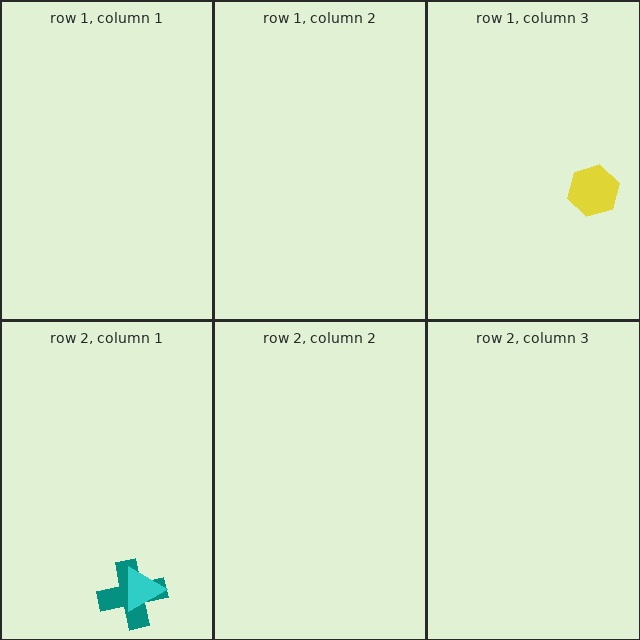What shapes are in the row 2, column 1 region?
The teal cross, the cyan triangle.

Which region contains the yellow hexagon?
The row 1, column 3 region.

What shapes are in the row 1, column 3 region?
The yellow hexagon.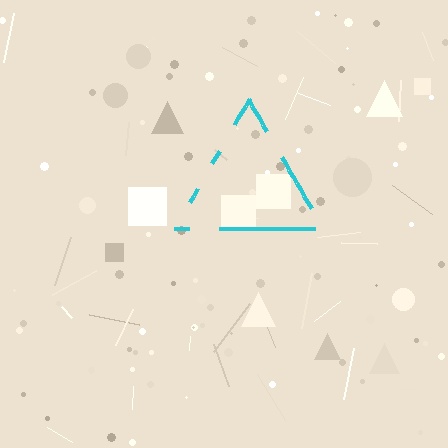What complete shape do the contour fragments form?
The contour fragments form a triangle.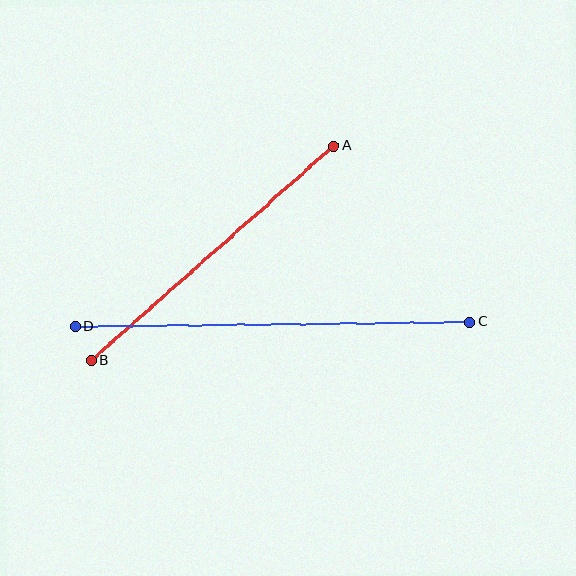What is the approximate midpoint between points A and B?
The midpoint is at approximately (213, 253) pixels.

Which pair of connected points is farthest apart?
Points C and D are farthest apart.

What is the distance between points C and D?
The distance is approximately 394 pixels.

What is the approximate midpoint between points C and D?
The midpoint is at approximately (273, 324) pixels.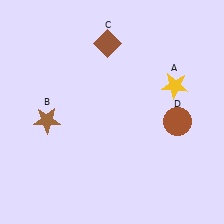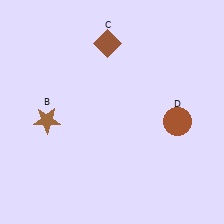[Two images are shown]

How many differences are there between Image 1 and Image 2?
There is 1 difference between the two images.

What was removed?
The yellow star (A) was removed in Image 2.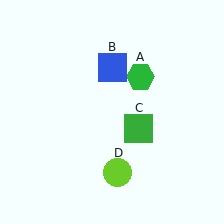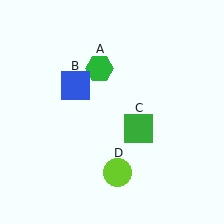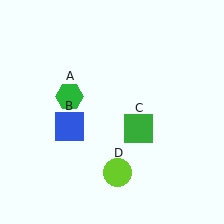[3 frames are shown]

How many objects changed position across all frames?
2 objects changed position: green hexagon (object A), blue square (object B).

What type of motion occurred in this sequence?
The green hexagon (object A), blue square (object B) rotated counterclockwise around the center of the scene.